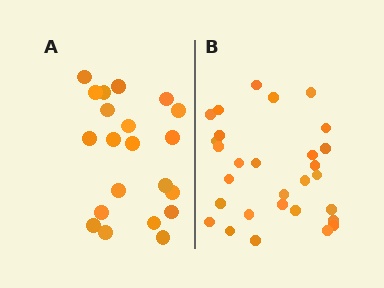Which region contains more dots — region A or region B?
Region B (the right region) has more dots.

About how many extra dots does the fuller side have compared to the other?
Region B has roughly 8 or so more dots than region A.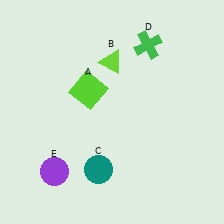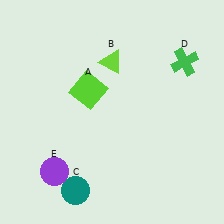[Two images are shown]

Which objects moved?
The objects that moved are: the teal circle (C), the green cross (D).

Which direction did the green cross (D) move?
The green cross (D) moved right.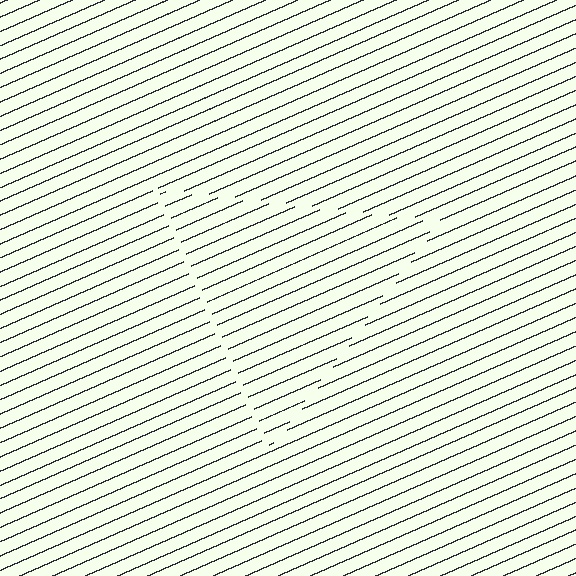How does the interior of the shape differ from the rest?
The interior of the shape contains the same grating, shifted by half a period — the contour is defined by the phase discontinuity where line-ends from the inner and outer gratings abut.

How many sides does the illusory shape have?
3 sides — the line-ends trace a triangle.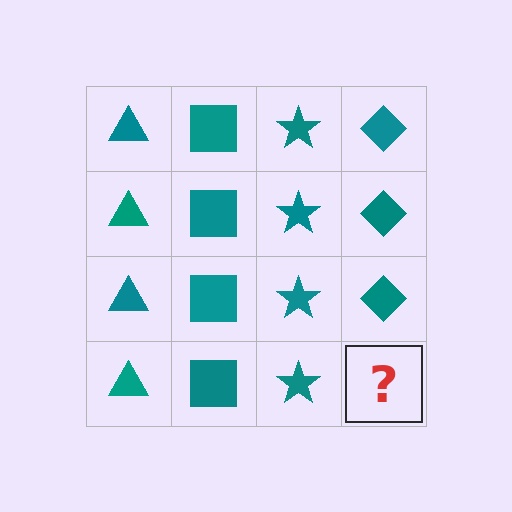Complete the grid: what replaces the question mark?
The question mark should be replaced with a teal diamond.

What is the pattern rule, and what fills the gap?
The rule is that each column has a consistent shape. The gap should be filled with a teal diamond.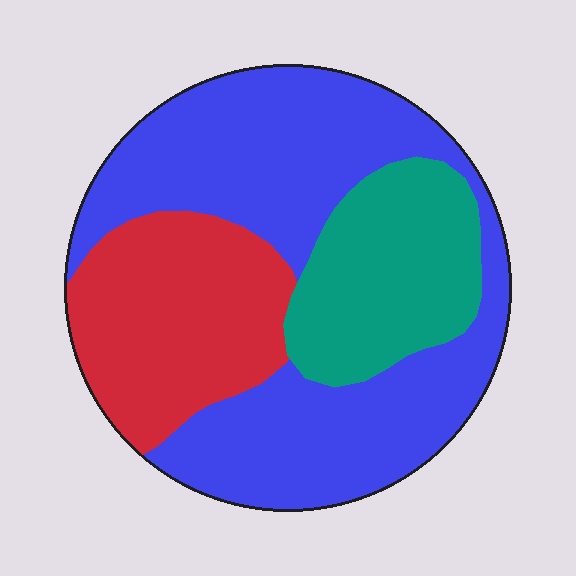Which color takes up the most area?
Blue, at roughly 55%.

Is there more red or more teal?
Red.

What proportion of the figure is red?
Red covers around 25% of the figure.